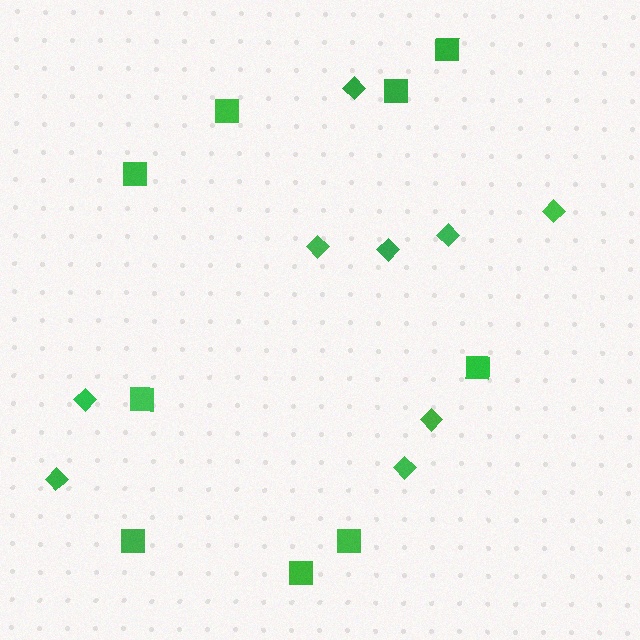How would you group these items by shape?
There are 2 groups: one group of diamonds (9) and one group of squares (9).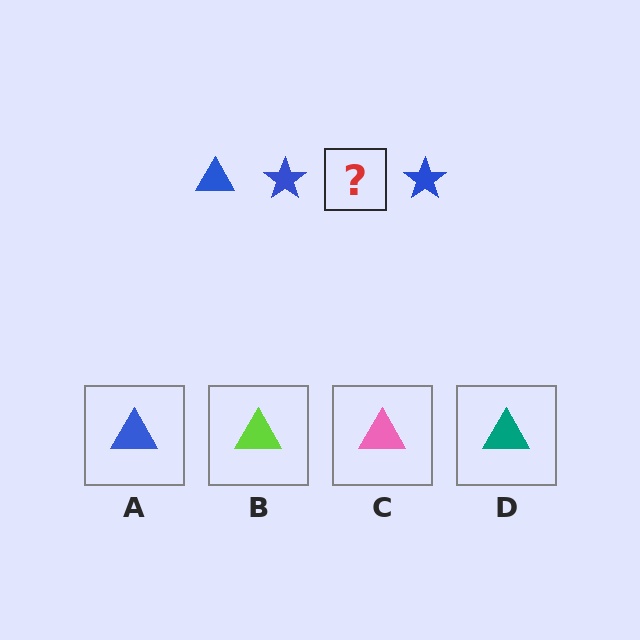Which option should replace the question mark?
Option A.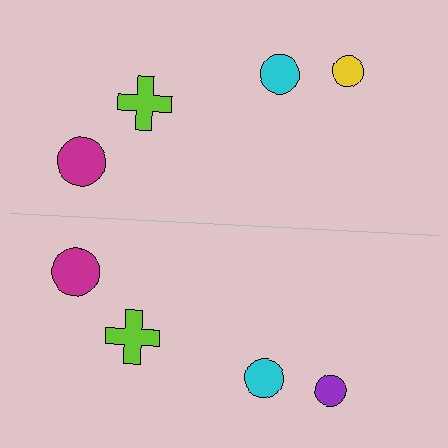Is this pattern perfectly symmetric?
No, the pattern is not perfectly symmetric. The purple circle on the bottom side breaks the symmetry — its mirror counterpart is yellow.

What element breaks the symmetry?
The purple circle on the bottom side breaks the symmetry — its mirror counterpart is yellow.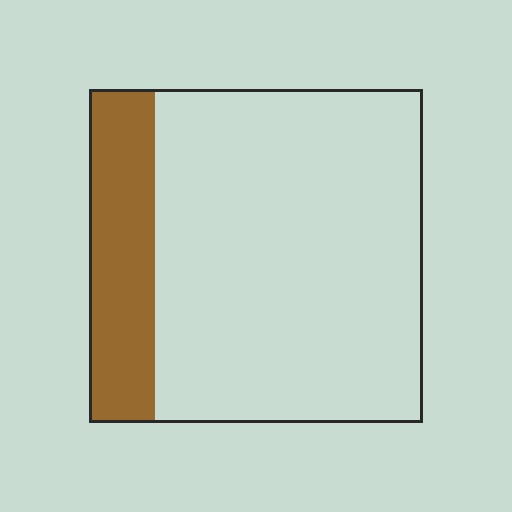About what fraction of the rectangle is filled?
About one fifth (1/5).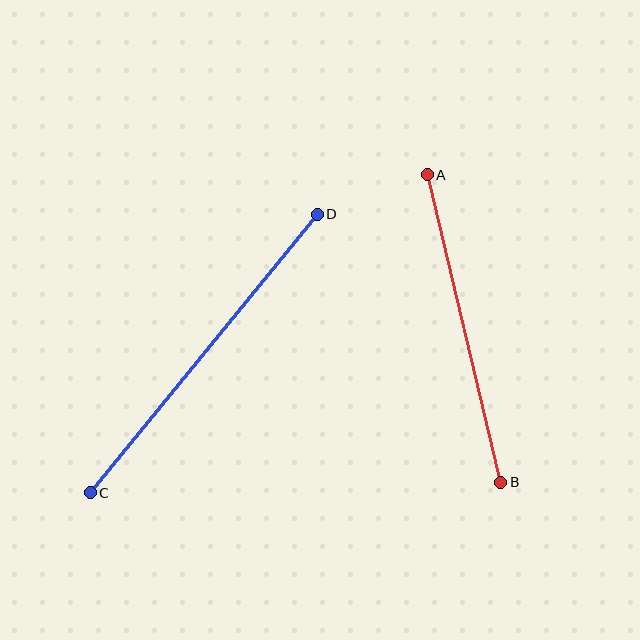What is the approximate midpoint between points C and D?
The midpoint is at approximately (204, 353) pixels.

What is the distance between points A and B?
The distance is approximately 316 pixels.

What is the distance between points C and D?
The distance is approximately 359 pixels.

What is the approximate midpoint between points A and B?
The midpoint is at approximately (464, 329) pixels.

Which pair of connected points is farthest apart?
Points C and D are farthest apart.